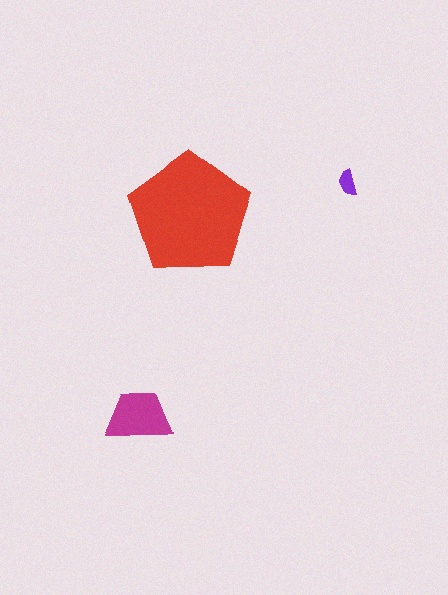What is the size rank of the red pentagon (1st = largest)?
1st.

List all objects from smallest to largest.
The purple semicircle, the magenta trapezoid, the red pentagon.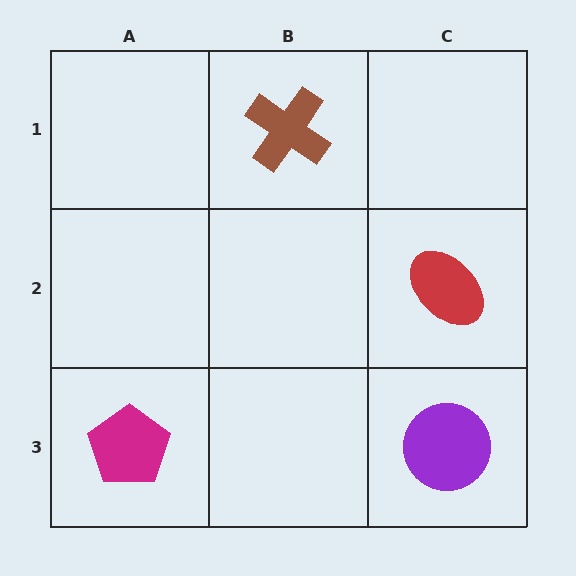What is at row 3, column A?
A magenta pentagon.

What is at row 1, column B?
A brown cross.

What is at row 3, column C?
A purple circle.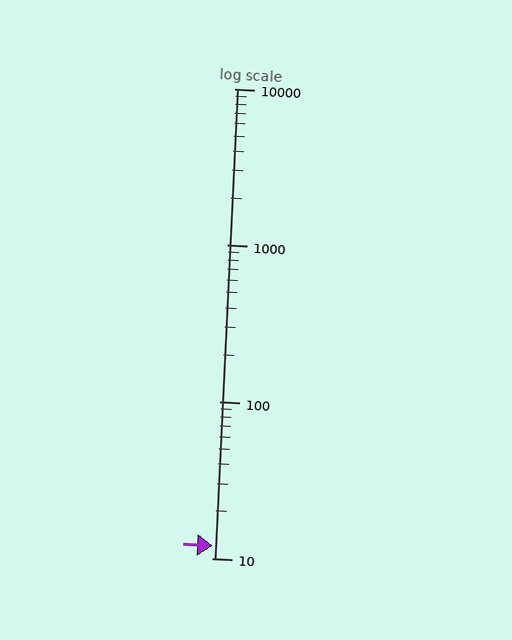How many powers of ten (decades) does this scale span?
The scale spans 3 decades, from 10 to 10000.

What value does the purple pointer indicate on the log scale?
The pointer indicates approximately 12.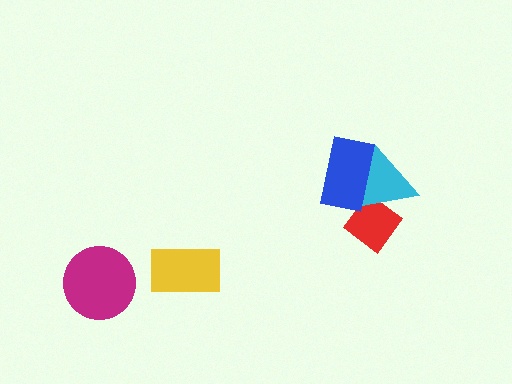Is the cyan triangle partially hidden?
Yes, it is partially covered by another shape.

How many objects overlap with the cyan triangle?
2 objects overlap with the cyan triangle.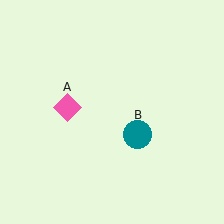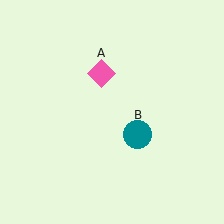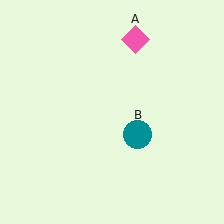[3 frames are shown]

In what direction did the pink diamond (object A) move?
The pink diamond (object A) moved up and to the right.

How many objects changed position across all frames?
1 object changed position: pink diamond (object A).